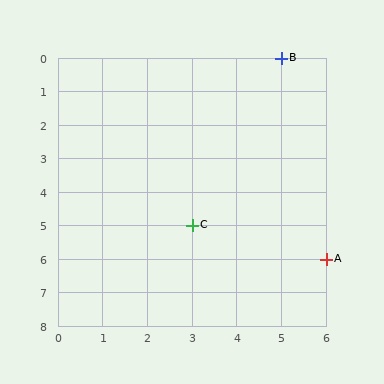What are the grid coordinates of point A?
Point A is at grid coordinates (6, 6).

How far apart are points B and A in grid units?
Points B and A are 1 column and 6 rows apart (about 6.1 grid units diagonally).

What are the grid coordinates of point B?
Point B is at grid coordinates (5, 0).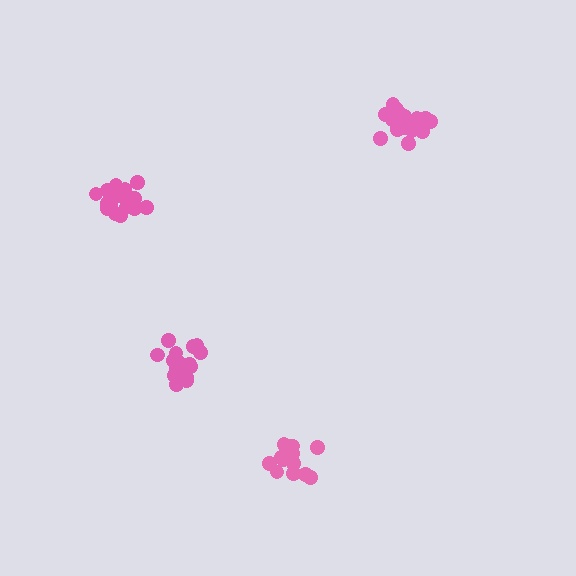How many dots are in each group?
Group 1: 18 dots, Group 2: 15 dots, Group 3: 18 dots, Group 4: 18 dots (69 total).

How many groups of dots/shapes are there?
There are 4 groups.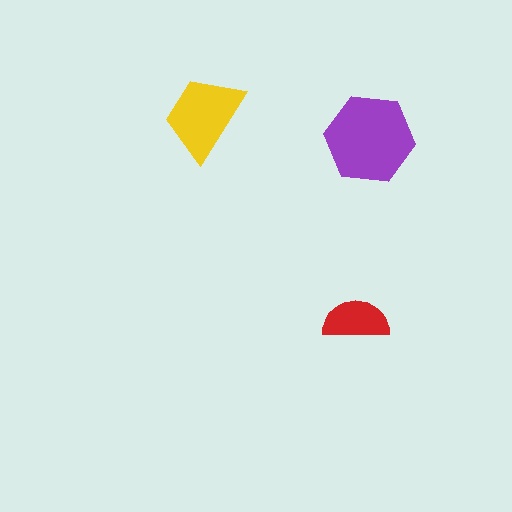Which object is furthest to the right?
The purple hexagon is rightmost.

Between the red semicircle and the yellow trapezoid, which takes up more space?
The yellow trapezoid.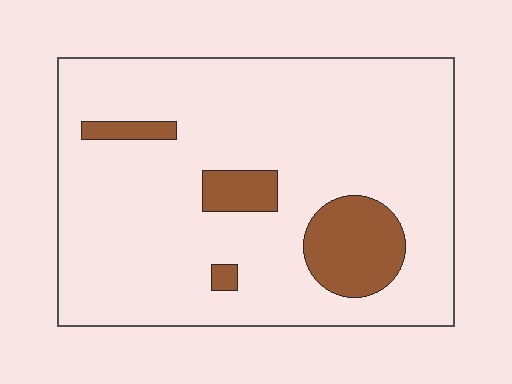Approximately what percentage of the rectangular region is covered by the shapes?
Approximately 15%.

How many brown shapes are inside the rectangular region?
4.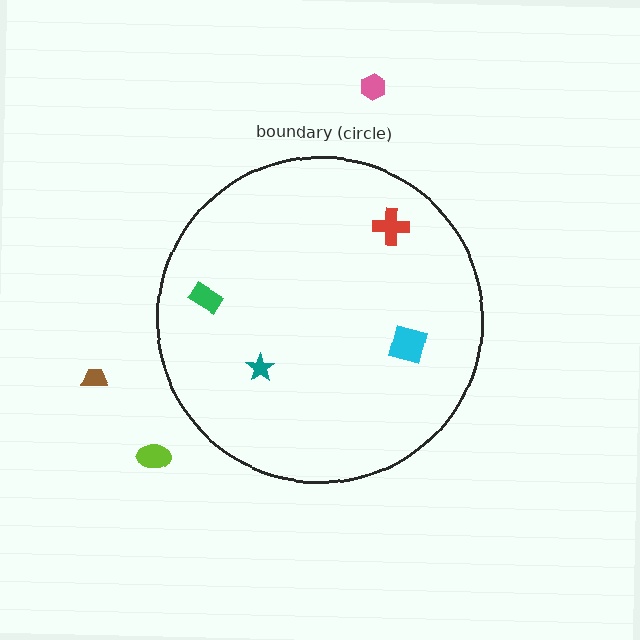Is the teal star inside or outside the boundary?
Inside.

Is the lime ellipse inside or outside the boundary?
Outside.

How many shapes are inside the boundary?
4 inside, 3 outside.